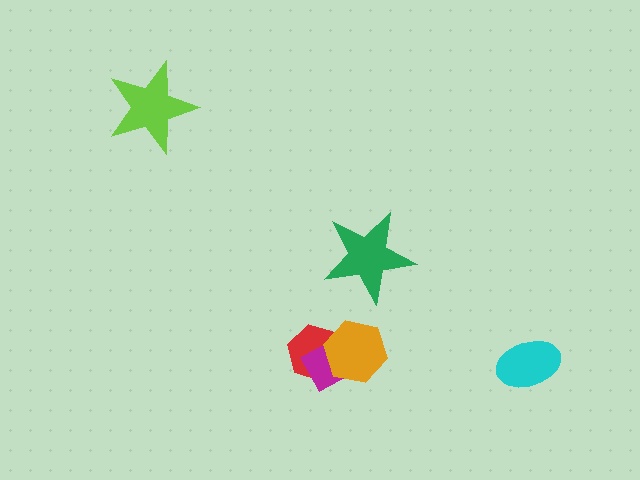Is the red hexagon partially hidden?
Yes, it is partially covered by another shape.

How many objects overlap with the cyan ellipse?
0 objects overlap with the cyan ellipse.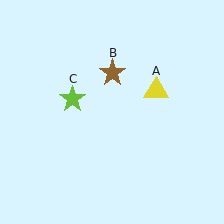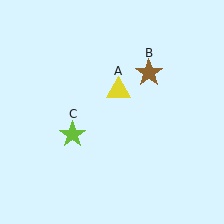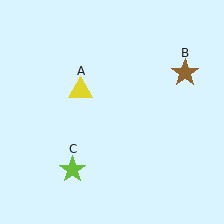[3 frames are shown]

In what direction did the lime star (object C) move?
The lime star (object C) moved down.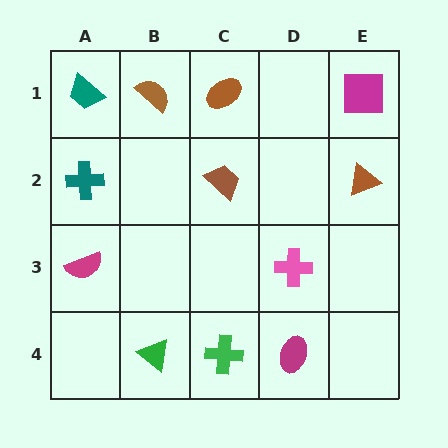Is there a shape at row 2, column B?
No, that cell is empty.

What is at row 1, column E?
A magenta square.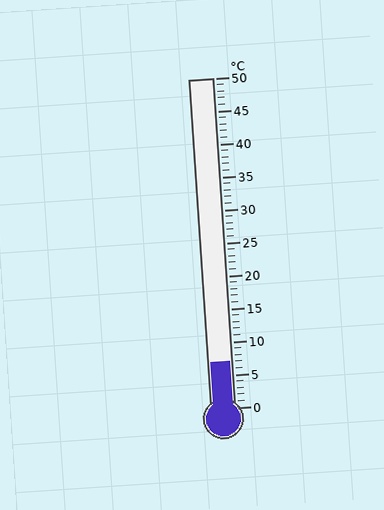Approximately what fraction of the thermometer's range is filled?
The thermometer is filled to approximately 15% of its range.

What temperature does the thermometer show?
The thermometer shows approximately 7°C.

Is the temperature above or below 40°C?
The temperature is below 40°C.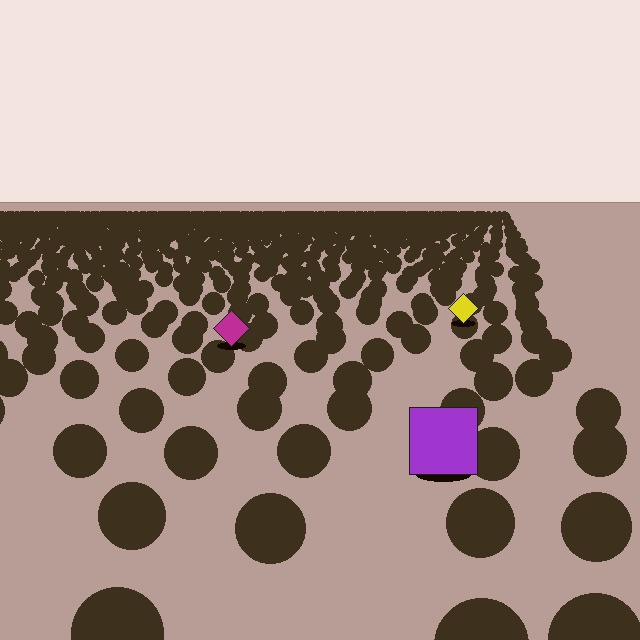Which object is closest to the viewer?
The purple square is closest. The texture marks near it are larger and more spread out.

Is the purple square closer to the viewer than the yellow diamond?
Yes. The purple square is closer — you can tell from the texture gradient: the ground texture is coarser near it.